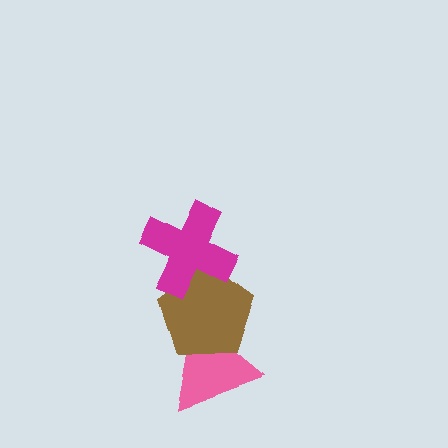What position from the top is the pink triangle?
The pink triangle is 3rd from the top.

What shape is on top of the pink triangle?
The brown pentagon is on top of the pink triangle.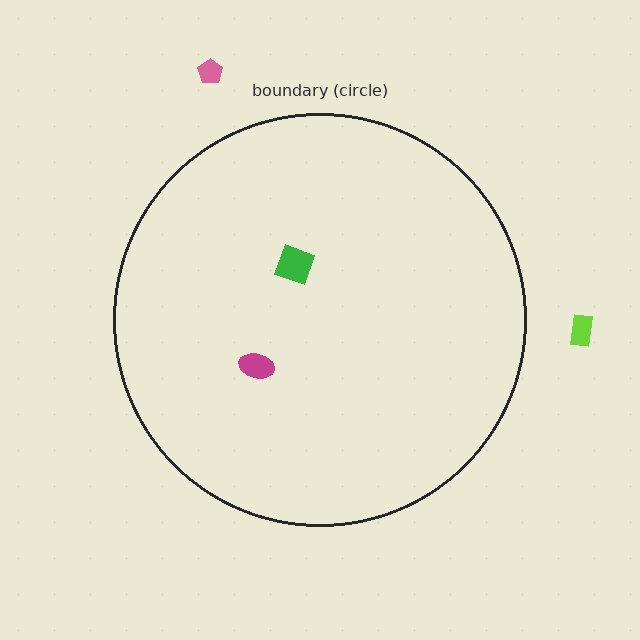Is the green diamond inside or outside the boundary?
Inside.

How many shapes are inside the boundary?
2 inside, 2 outside.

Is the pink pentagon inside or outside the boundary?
Outside.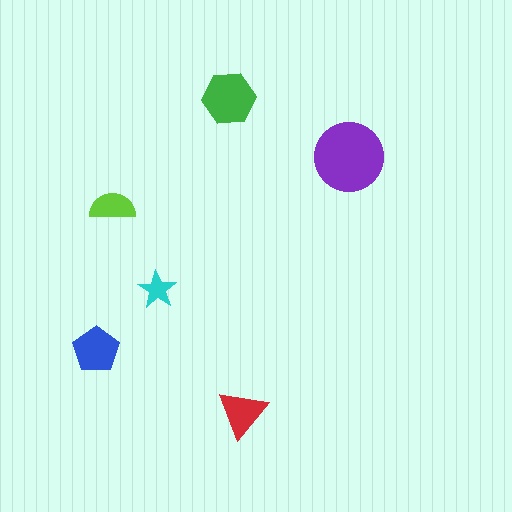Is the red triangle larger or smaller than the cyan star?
Larger.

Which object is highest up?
The green hexagon is topmost.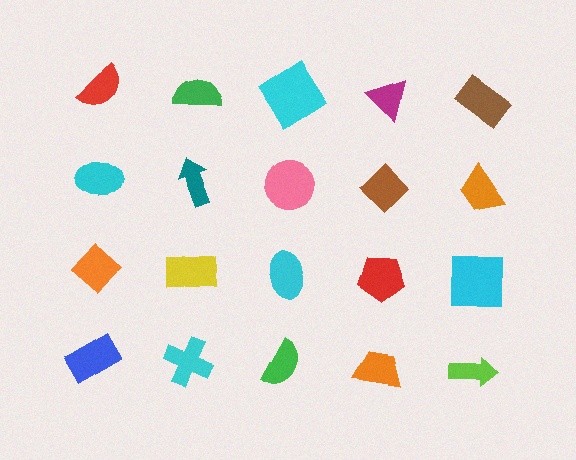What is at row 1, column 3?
A cyan diamond.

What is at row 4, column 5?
A lime arrow.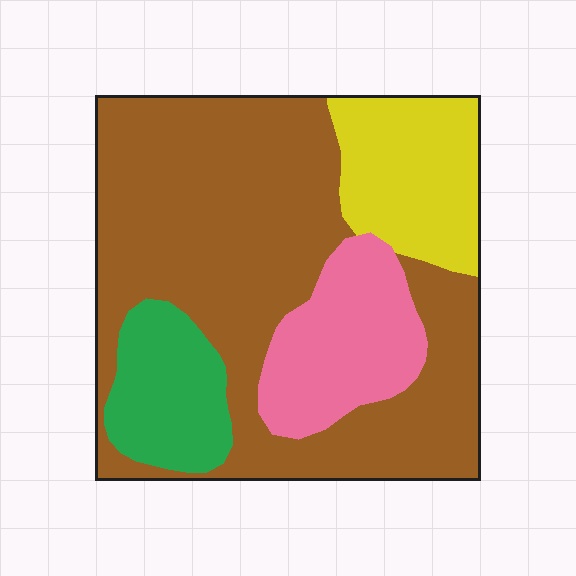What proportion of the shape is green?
Green covers 11% of the shape.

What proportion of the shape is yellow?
Yellow takes up less than a sixth of the shape.